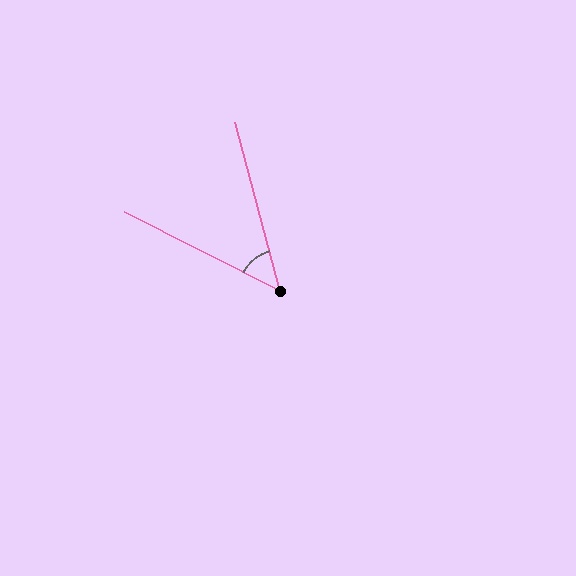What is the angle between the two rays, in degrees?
Approximately 48 degrees.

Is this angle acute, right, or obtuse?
It is acute.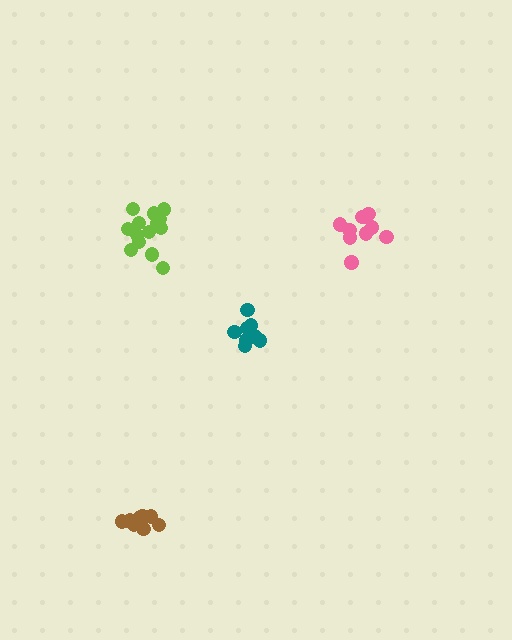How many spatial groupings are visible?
There are 4 spatial groupings.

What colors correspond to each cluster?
The clusters are colored: pink, teal, lime, brown.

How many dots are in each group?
Group 1: 10 dots, Group 2: 10 dots, Group 3: 14 dots, Group 4: 10 dots (44 total).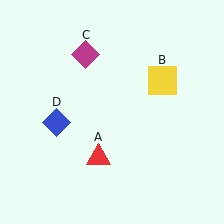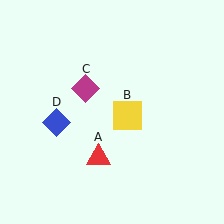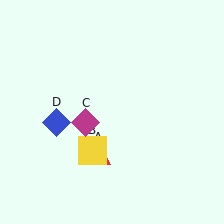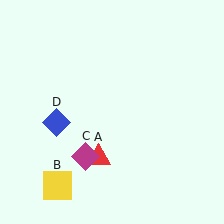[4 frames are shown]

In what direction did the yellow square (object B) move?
The yellow square (object B) moved down and to the left.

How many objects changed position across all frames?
2 objects changed position: yellow square (object B), magenta diamond (object C).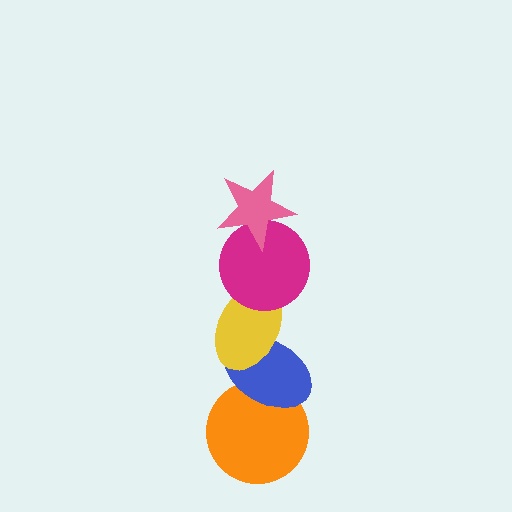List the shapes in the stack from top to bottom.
From top to bottom: the pink star, the magenta circle, the yellow ellipse, the blue ellipse, the orange circle.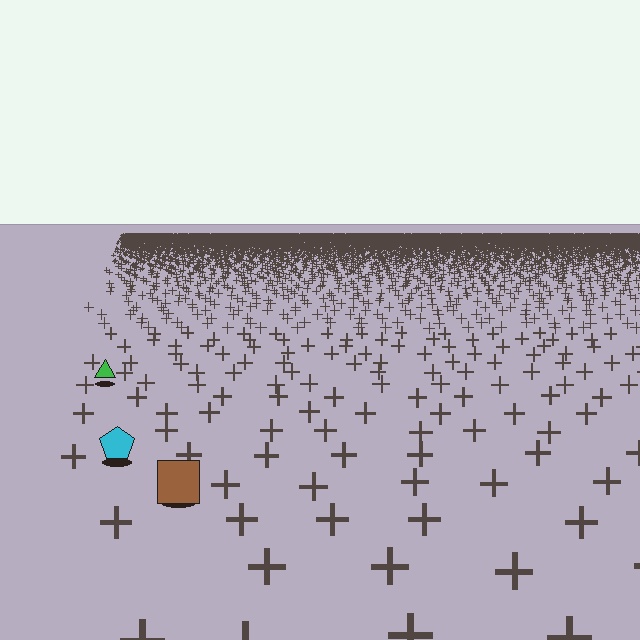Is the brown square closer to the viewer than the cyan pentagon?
Yes. The brown square is closer — you can tell from the texture gradient: the ground texture is coarser near it.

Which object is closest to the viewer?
The brown square is closest. The texture marks near it are larger and more spread out.